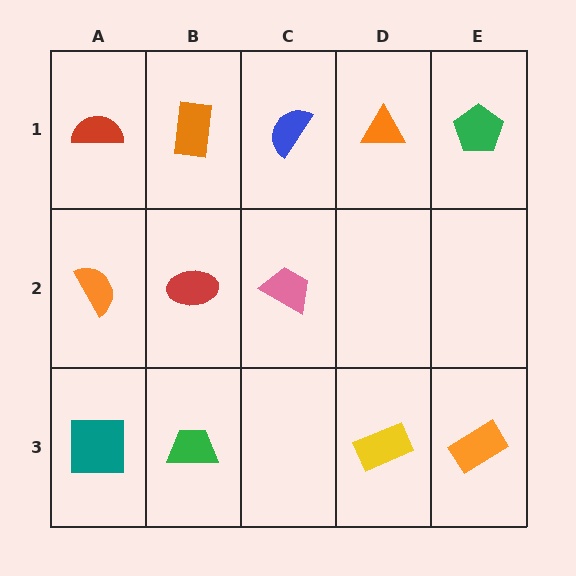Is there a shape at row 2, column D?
No, that cell is empty.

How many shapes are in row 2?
3 shapes.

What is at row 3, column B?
A green trapezoid.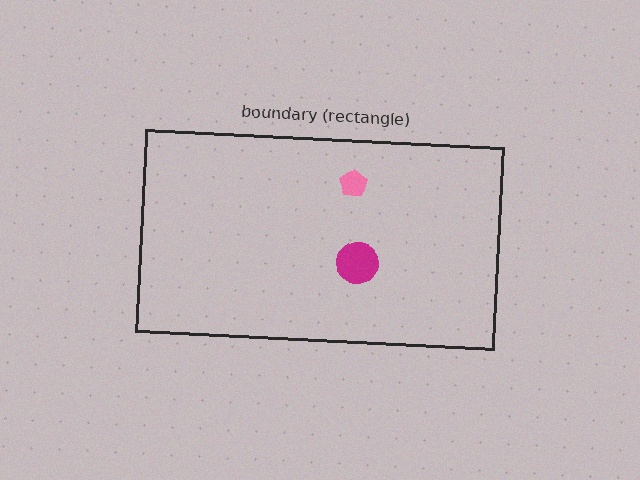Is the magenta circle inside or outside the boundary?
Inside.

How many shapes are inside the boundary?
2 inside, 0 outside.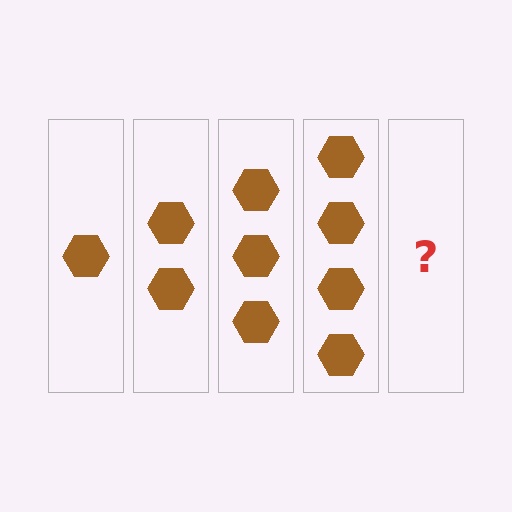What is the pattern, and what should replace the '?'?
The pattern is that each step adds one more hexagon. The '?' should be 5 hexagons.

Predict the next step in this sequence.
The next step is 5 hexagons.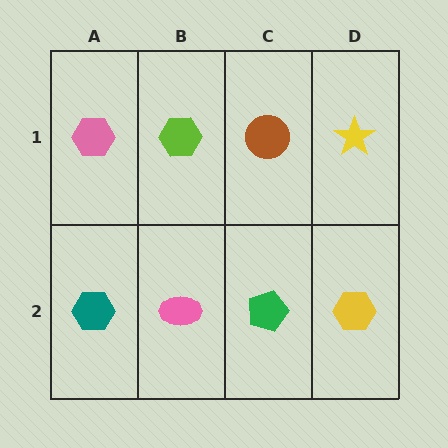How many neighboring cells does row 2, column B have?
3.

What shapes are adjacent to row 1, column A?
A teal hexagon (row 2, column A), a lime hexagon (row 1, column B).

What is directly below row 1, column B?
A pink ellipse.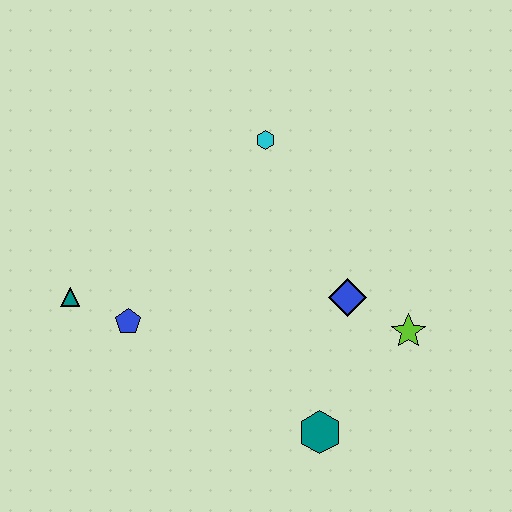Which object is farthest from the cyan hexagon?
The teal hexagon is farthest from the cyan hexagon.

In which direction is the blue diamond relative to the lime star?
The blue diamond is to the left of the lime star.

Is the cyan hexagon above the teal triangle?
Yes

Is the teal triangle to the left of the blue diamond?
Yes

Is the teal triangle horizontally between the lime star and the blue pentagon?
No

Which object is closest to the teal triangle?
The blue pentagon is closest to the teal triangle.